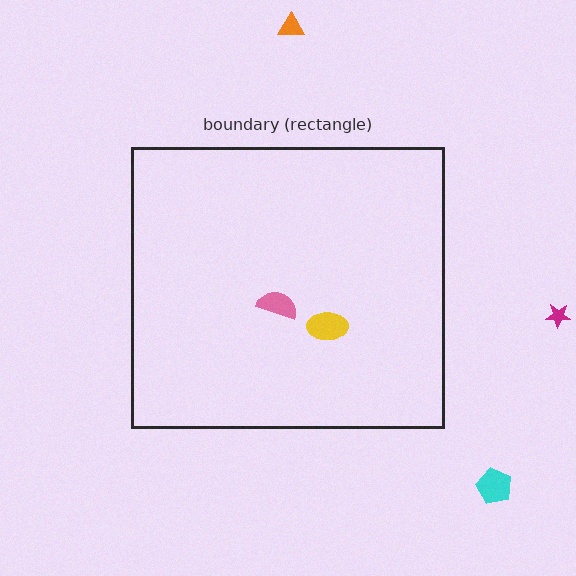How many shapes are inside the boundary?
2 inside, 3 outside.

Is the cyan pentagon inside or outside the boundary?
Outside.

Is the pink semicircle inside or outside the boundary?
Inside.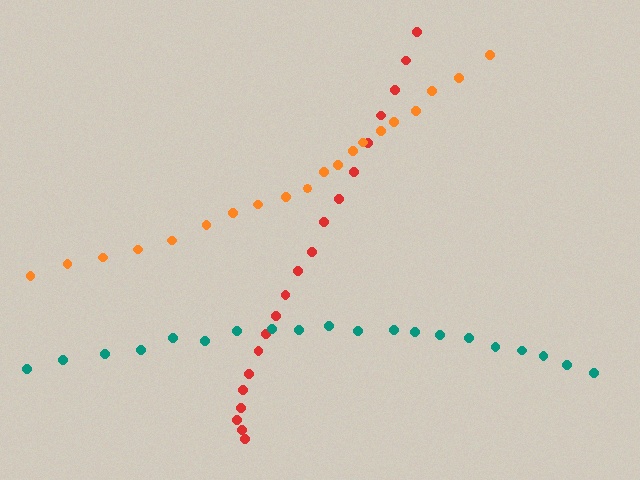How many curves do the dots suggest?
There are 3 distinct paths.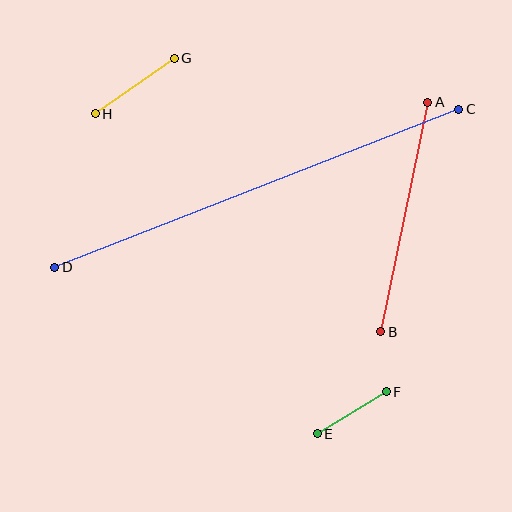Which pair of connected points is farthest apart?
Points C and D are farthest apart.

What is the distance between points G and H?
The distance is approximately 97 pixels.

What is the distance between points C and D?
The distance is approximately 434 pixels.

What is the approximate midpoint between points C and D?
The midpoint is at approximately (257, 188) pixels.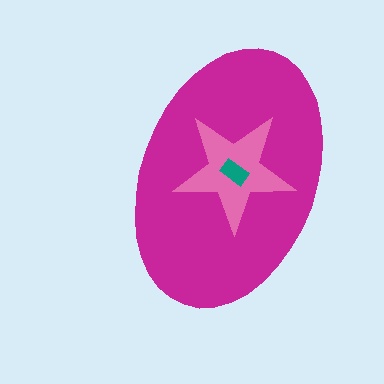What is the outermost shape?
The magenta ellipse.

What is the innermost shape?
The teal rectangle.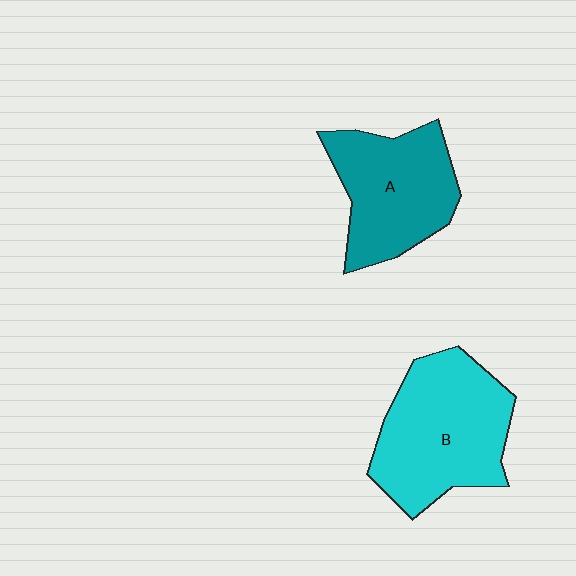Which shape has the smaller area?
Shape A (teal).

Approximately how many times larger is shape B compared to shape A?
Approximately 1.2 times.